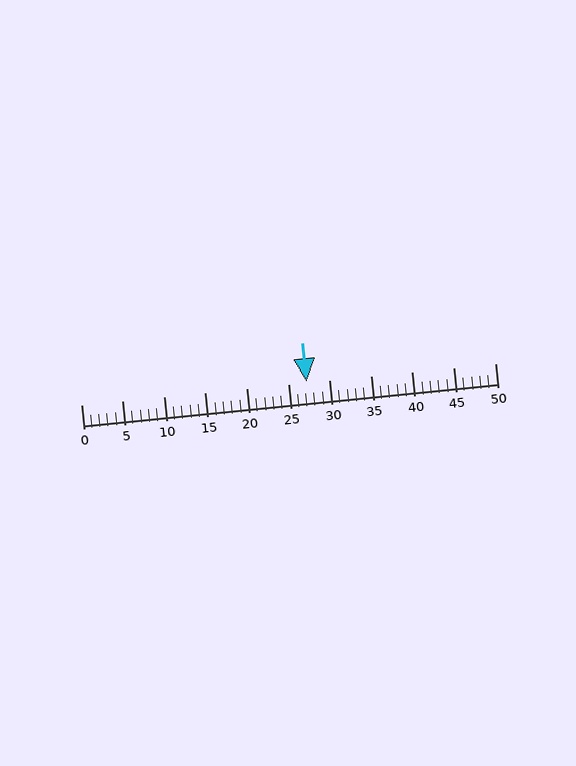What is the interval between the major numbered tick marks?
The major tick marks are spaced 5 units apart.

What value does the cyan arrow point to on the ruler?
The cyan arrow points to approximately 27.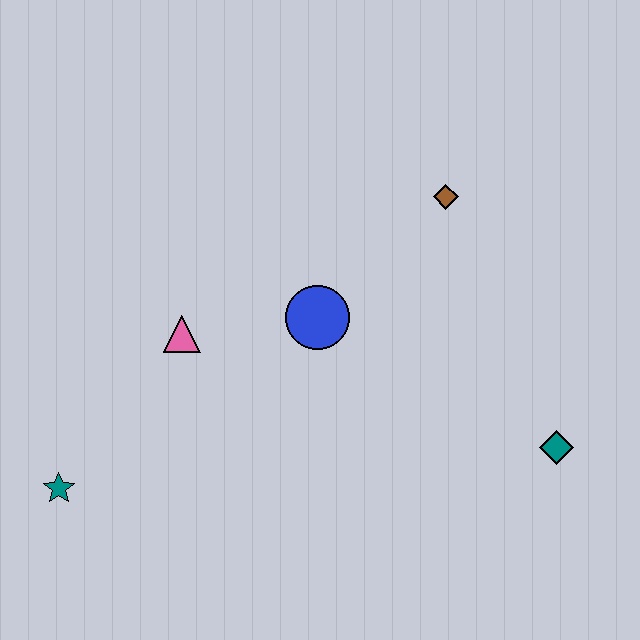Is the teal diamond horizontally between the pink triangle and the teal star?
No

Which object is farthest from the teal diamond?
The teal star is farthest from the teal diamond.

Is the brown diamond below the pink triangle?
No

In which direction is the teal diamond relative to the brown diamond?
The teal diamond is below the brown diamond.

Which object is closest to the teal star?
The pink triangle is closest to the teal star.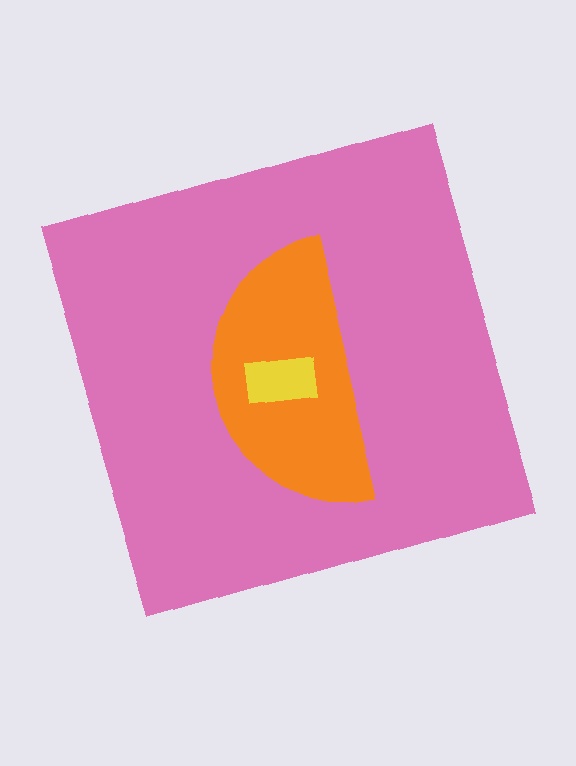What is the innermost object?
The yellow rectangle.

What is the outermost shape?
The pink square.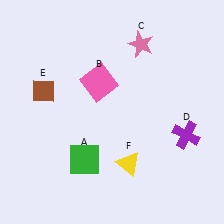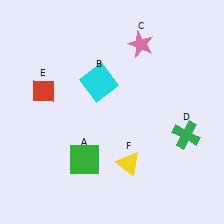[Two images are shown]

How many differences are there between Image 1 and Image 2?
There are 3 differences between the two images.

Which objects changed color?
B changed from pink to cyan. D changed from purple to green. E changed from brown to red.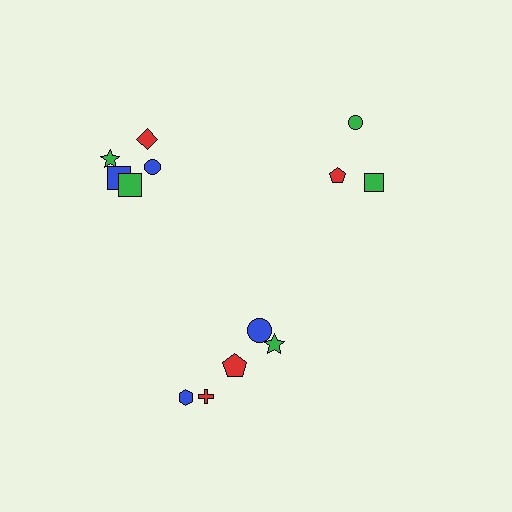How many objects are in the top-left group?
There are 5 objects.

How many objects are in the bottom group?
There are 5 objects.